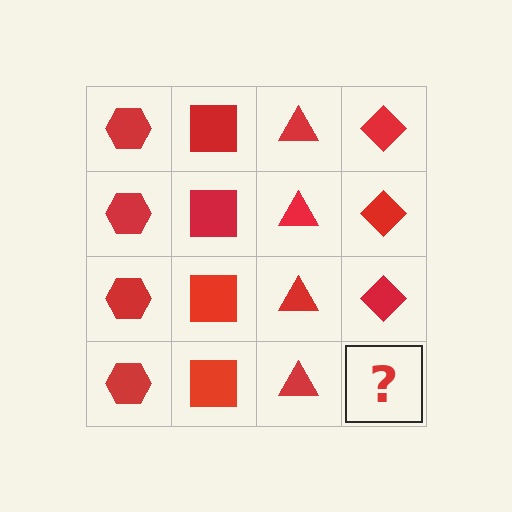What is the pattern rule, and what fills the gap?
The rule is that each column has a consistent shape. The gap should be filled with a red diamond.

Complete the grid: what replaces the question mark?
The question mark should be replaced with a red diamond.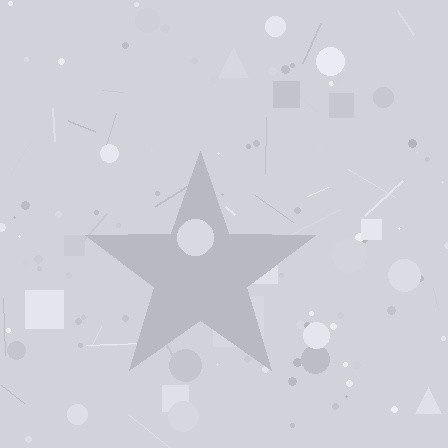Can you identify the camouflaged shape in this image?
The camouflaged shape is a star.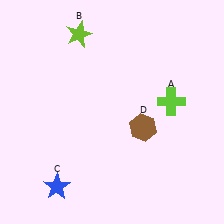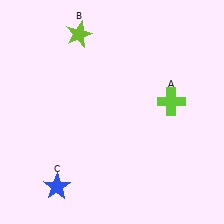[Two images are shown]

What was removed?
The brown hexagon (D) was removed in Image 2.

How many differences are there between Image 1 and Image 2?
There is 1 difference between the two images.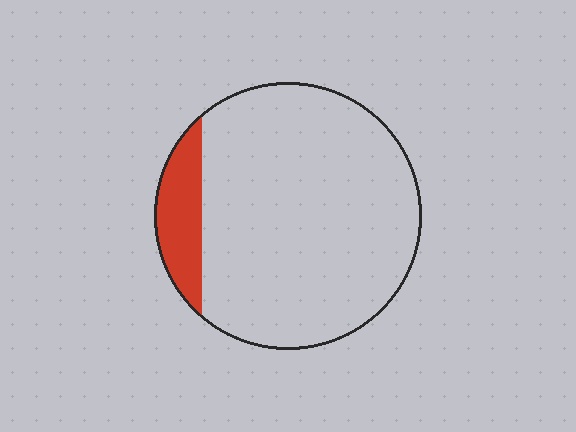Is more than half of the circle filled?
No.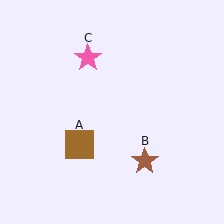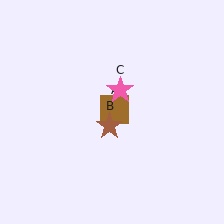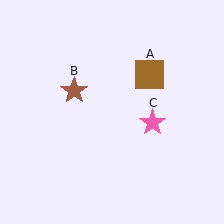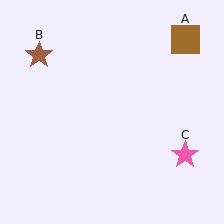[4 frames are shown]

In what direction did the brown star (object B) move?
The brown star (object B) moved up and to the left.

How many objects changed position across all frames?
3 objects changed position: brown square (object A), brown star (object B), pink star (object C).